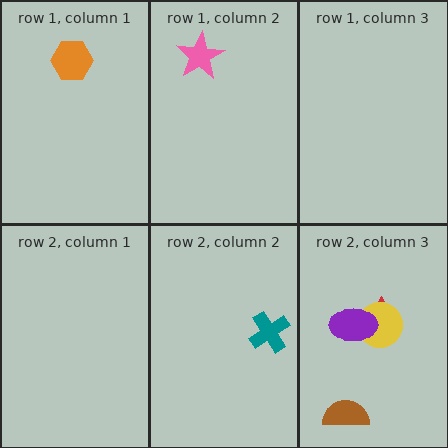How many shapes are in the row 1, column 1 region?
1.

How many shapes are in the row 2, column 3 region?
4.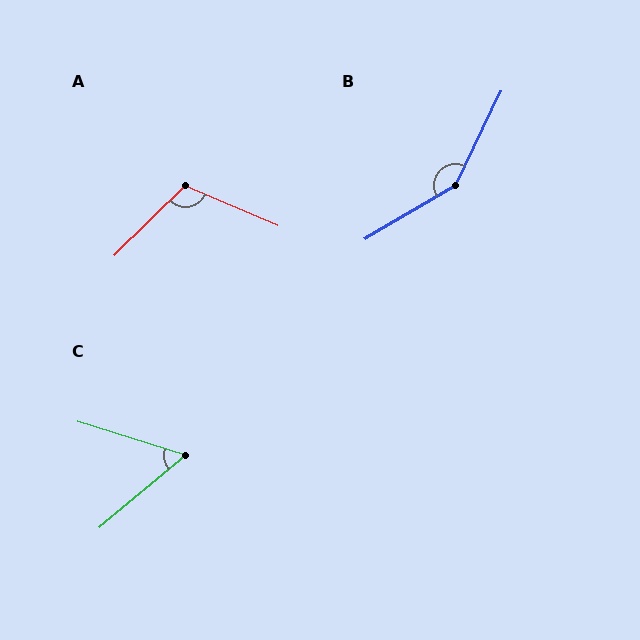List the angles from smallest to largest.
C (57°), A (112°), B (146°).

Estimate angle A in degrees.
Approximately 112 degrees.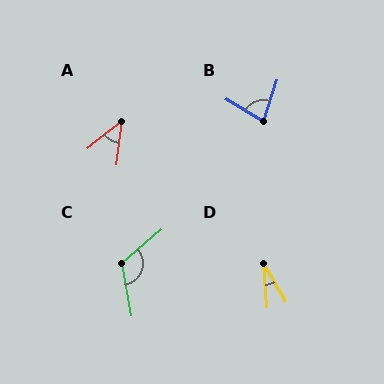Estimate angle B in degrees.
Approximately 77 degrees.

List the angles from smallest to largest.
D (25°), A (45°), B (77°), C (120°).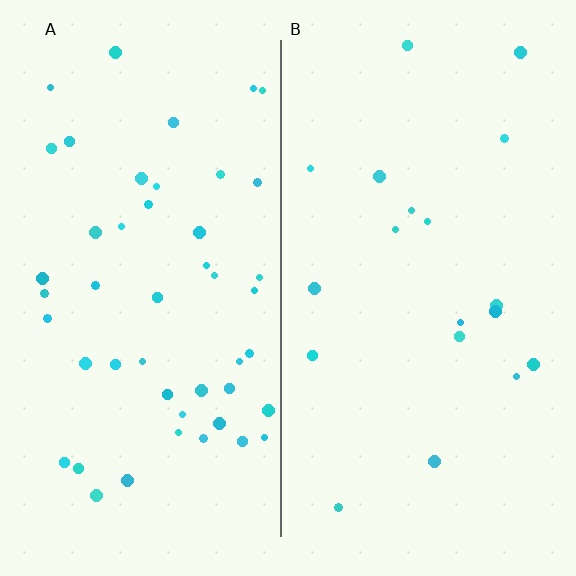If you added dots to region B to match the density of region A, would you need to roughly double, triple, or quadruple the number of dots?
Approximately triple.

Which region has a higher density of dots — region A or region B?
A (the left).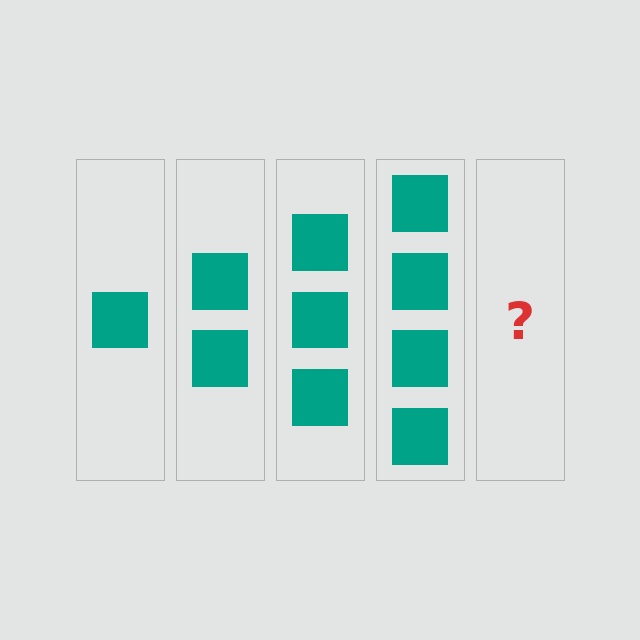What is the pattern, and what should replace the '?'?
The pattern is that each step adds one more square. The '?' should be 5 squares.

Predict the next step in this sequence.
The next step is 5 squares.